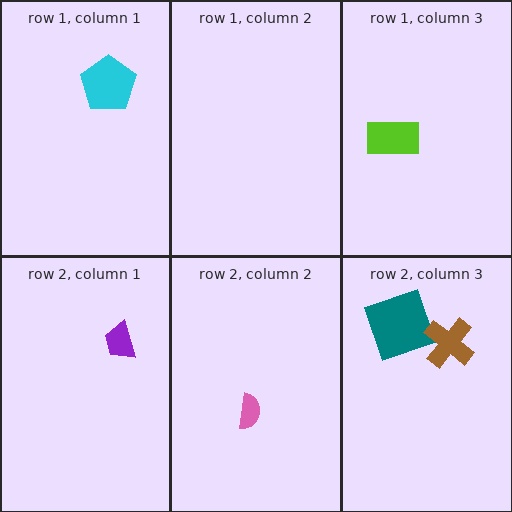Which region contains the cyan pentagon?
The row 1, column 1 region.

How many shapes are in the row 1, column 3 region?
1.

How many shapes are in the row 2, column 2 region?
1.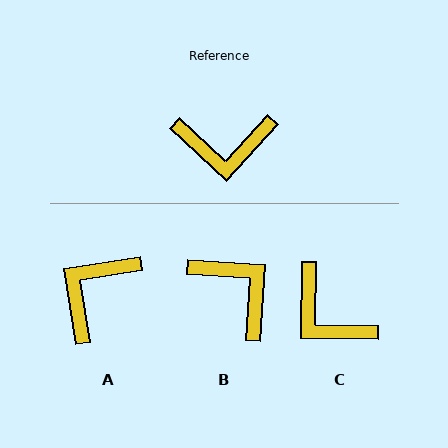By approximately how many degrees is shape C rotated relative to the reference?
Approximately 48 degrees clockwise.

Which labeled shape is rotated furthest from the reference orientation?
B, about 129 degrees away.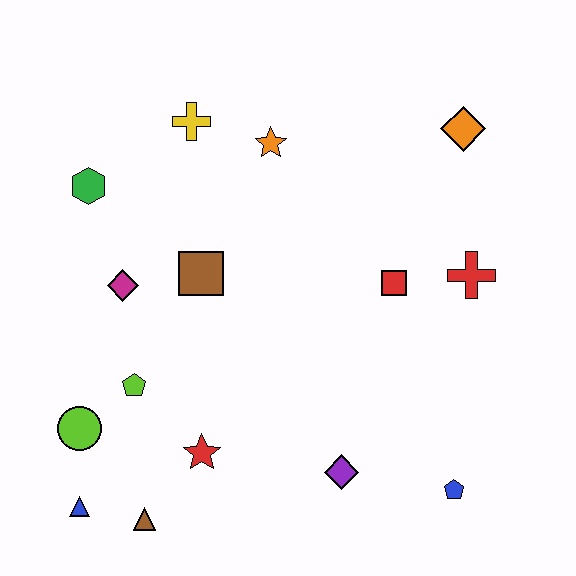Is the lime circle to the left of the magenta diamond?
Yes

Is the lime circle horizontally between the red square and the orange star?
No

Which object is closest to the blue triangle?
The brown triangle is closest to the blue triangle.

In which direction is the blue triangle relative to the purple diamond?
The blue triangle is to the left of the purple diamond.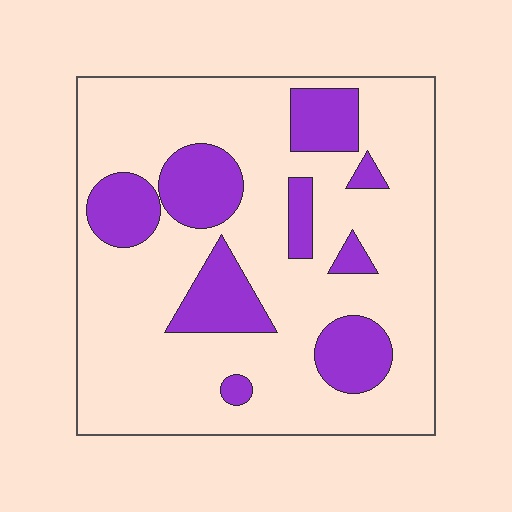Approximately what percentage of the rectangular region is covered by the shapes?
Approximately 25%.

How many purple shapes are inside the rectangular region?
9.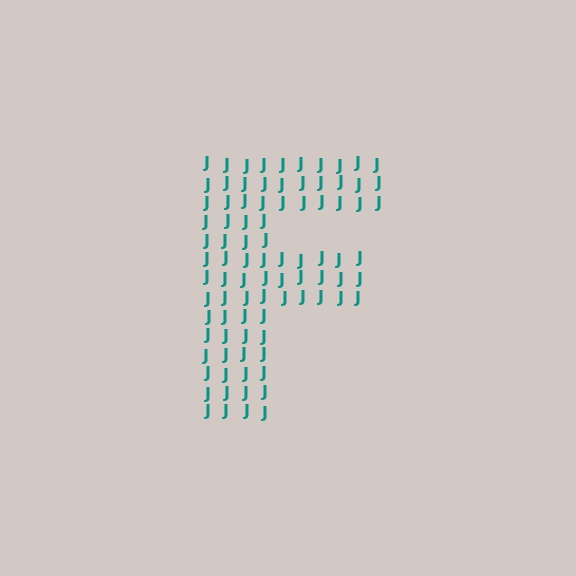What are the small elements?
The small elements are letter J's.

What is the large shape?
The large shape is the letter F.